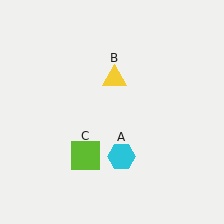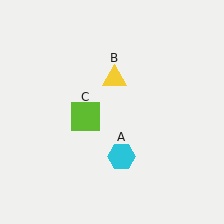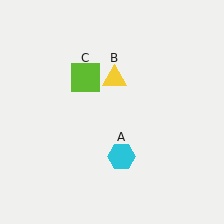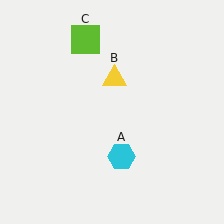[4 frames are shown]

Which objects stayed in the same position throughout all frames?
Cyan hexagon (object A) and yellow triangle (object B) remained stationary.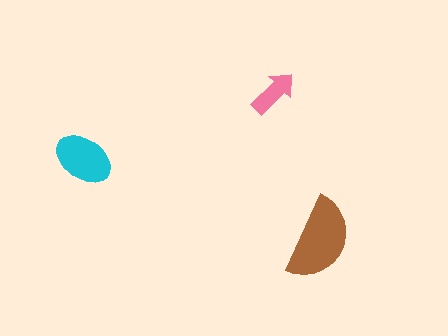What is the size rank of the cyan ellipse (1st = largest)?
2nd.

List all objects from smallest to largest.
The pink arrow, the cyan ellipse, the brown semicircle.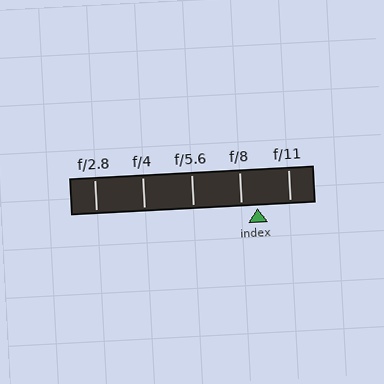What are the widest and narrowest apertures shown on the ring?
The widest aperture shown is f/2.8 and the narrowest is f/11.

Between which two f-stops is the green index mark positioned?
The index mark is between f/8 and f/11.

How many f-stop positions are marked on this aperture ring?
There are 5 f-stop positions marked.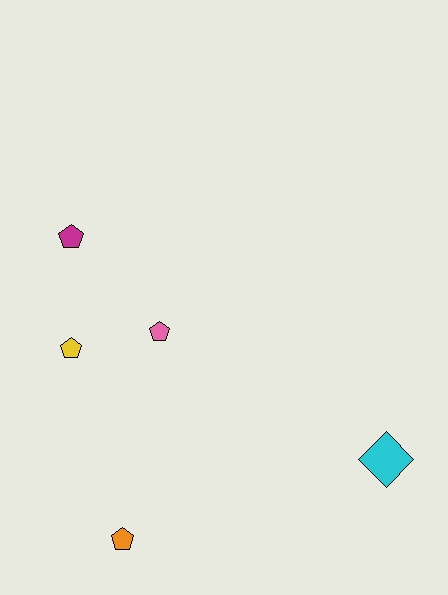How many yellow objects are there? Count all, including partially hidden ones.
There is 1 yellow object.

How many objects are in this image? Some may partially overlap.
There are 5 objects.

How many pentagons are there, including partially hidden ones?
There are 4 pentagons.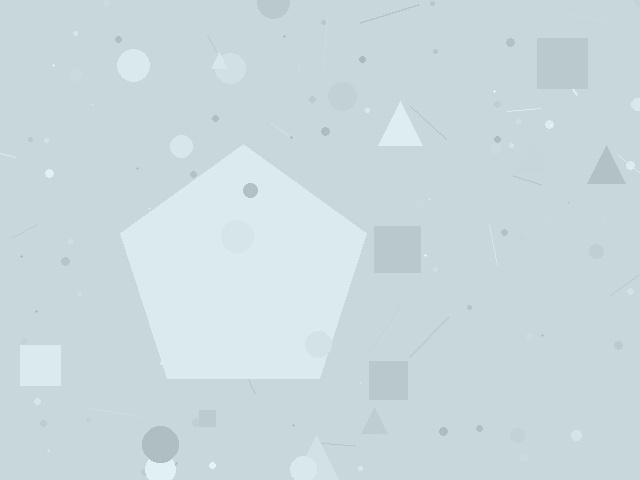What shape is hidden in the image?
A pentagon is hidden in the image.